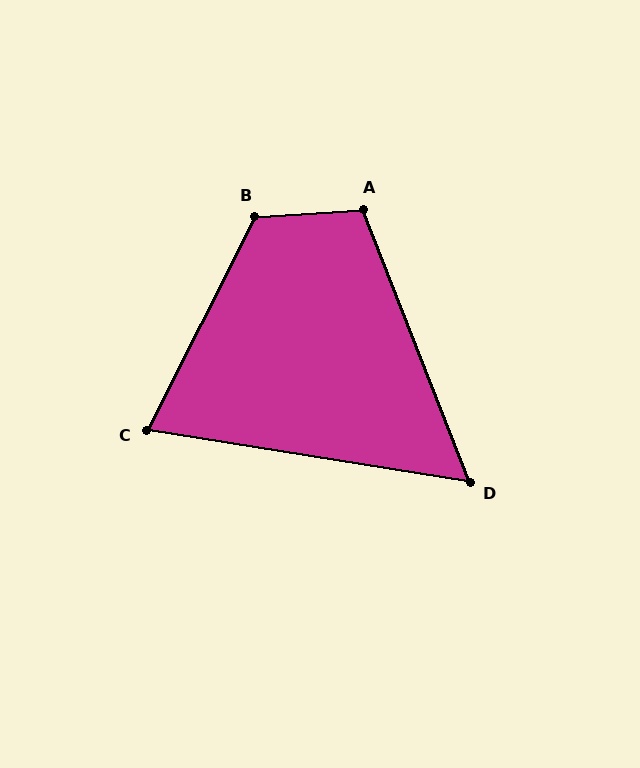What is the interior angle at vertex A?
Approximately 108 degrees (obtuse).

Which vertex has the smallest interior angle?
D, at approximately 60 degrees.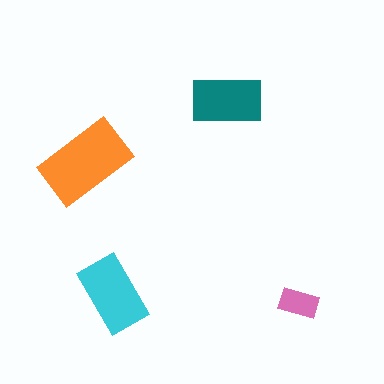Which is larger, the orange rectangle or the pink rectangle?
The orange one.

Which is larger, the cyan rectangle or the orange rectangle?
The orange one.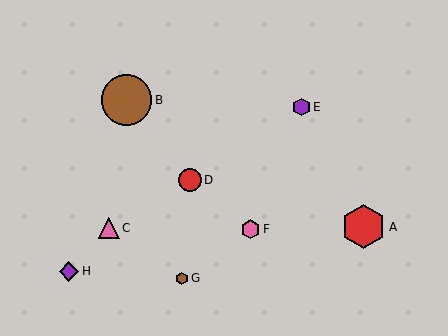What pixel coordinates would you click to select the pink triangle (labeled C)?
Click at (109, 228) to select the pink triangle C.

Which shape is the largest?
The brown circle (labeled B) is the largest.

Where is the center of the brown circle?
The center of the brown circle is at (127, 100).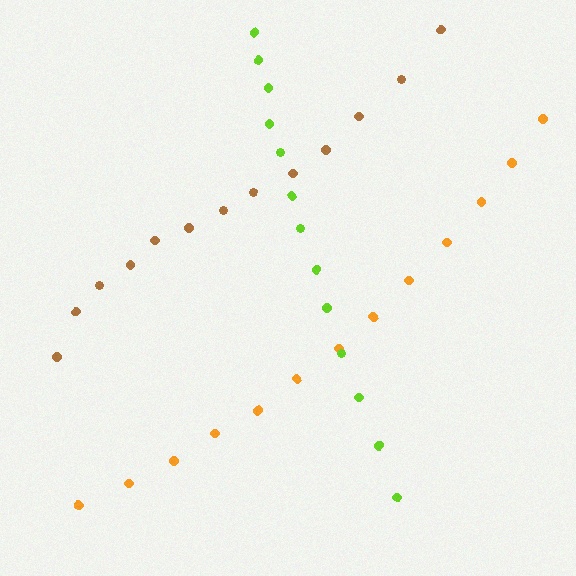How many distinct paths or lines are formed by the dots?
There are 3 distinct paths.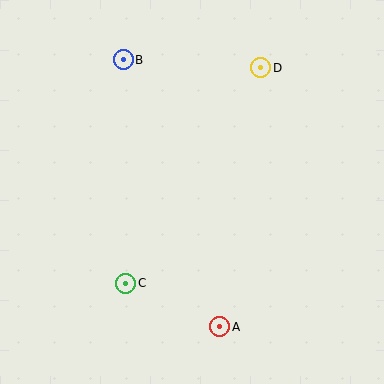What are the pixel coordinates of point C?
Point C is at (126, 283).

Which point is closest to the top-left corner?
Point B is closest to the top-left corner.